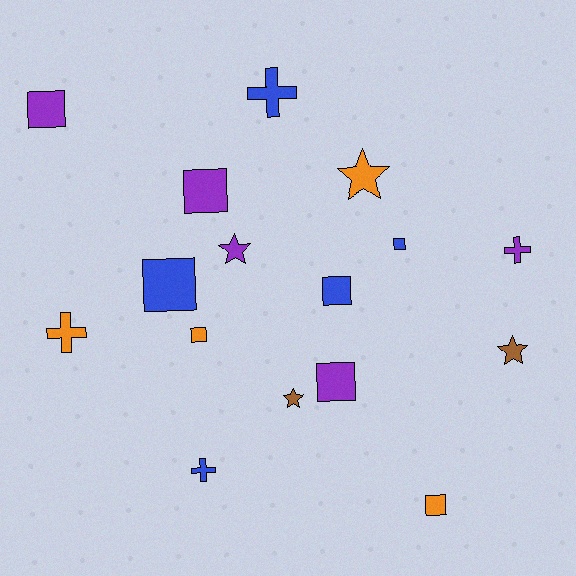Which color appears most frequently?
Purple, with 5 objects.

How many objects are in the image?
There are 16 objects.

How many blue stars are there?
There are no blue stars.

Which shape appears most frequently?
Square, with 8 objects.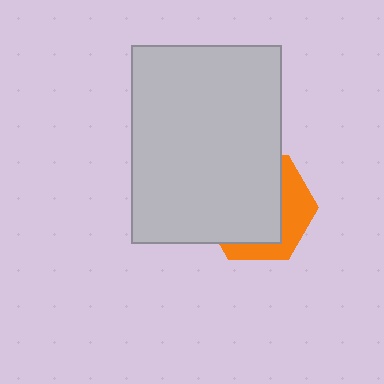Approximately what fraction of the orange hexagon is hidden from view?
Roughly 65% of the orange hexagon is hidden behind the light gray rectangle.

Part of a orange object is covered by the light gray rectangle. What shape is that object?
It is a hexagon.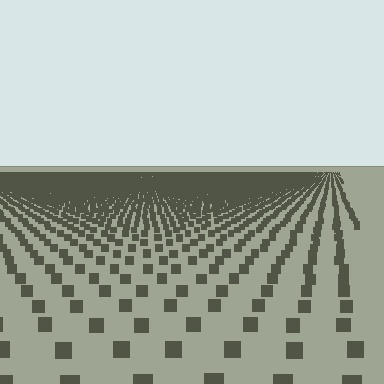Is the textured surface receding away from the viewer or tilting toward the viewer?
The surface is receding away from the viewer. Texture elements get smaller and denser toward the top.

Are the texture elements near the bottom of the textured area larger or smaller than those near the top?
Larger. Near the bottom, elements are closer to the viewer and appear at a bigger on-screen size.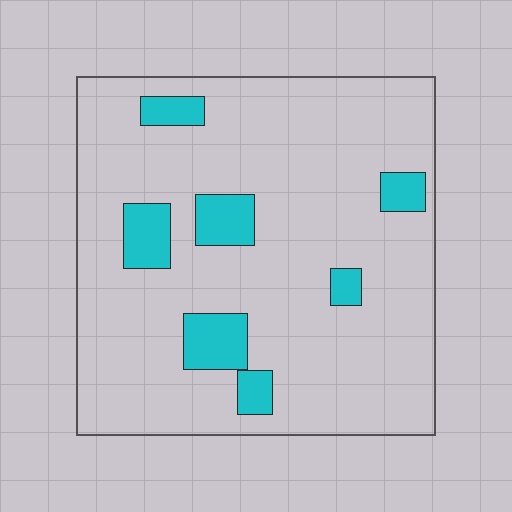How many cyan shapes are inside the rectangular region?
7.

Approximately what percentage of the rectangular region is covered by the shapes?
Approximately 15%.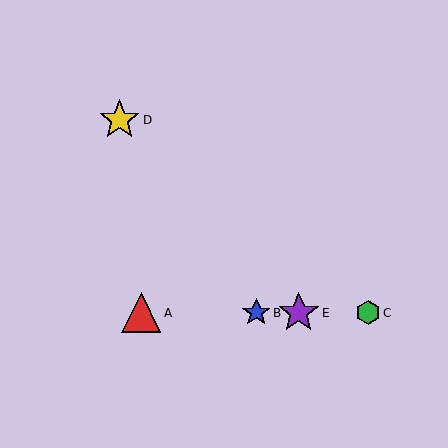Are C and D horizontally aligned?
No, C is at y≈313 and D is at y≈120.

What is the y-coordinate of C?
Object C is at y≈313.